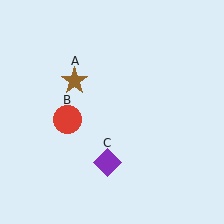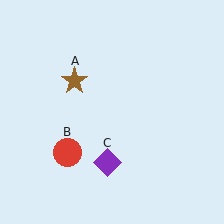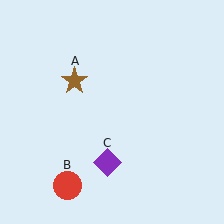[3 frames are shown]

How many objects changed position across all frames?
1 object changed position: red circle (object B).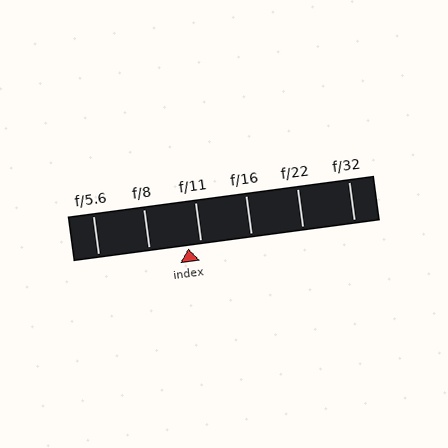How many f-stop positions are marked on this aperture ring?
There are 6 f-stop positions marked.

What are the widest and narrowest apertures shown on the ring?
The widest aperture shown is f/5.6 and the narrowest is f/32.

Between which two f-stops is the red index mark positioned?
The index mark is between f/8 and f/11.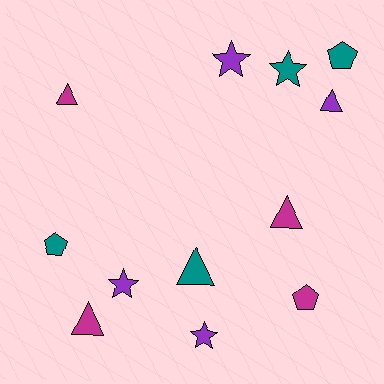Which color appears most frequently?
Teal, with 4 objects.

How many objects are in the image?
There are 12 objects.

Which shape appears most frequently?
Triangle, with 5 objects.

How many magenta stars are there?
There are no magenta stars.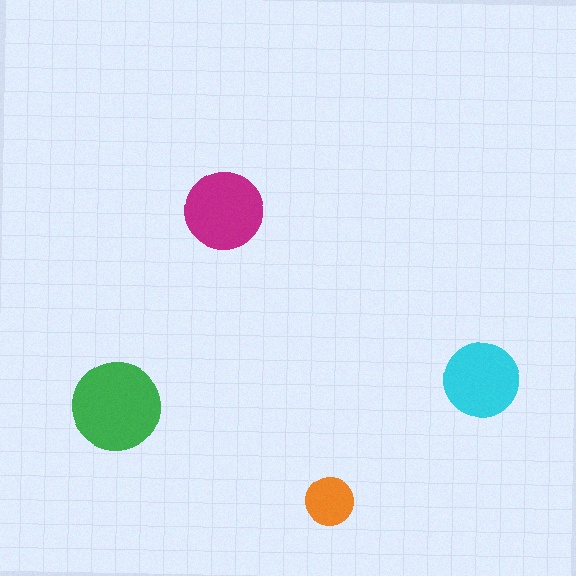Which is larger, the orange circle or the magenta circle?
The magenta one.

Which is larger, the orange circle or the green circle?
The green one.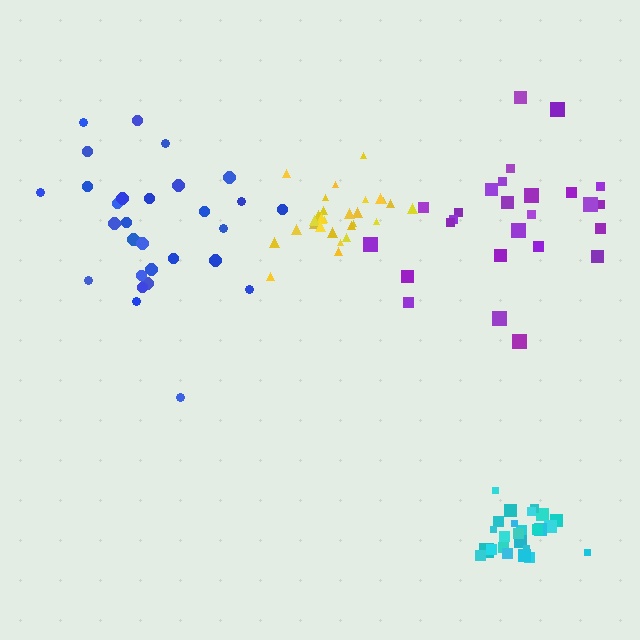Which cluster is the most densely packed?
Cyan.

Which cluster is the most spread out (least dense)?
Purple.